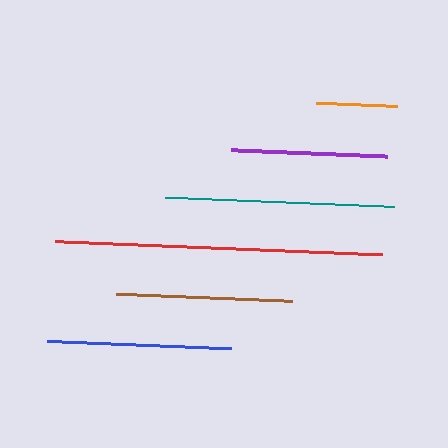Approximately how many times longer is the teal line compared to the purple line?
The teal line is approximately 1.5 times the length of the purple line.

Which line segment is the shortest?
The orange line is the shortest at approximately 81 pixels.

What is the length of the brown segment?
The brown segment is approximately 176 pixels long.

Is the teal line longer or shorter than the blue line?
The teal line is longer than the blue line.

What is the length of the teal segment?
The teal segment is approximately 228 pixels long.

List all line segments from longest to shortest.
From longest to shortest: red, teal, blue, brown, purple, orange.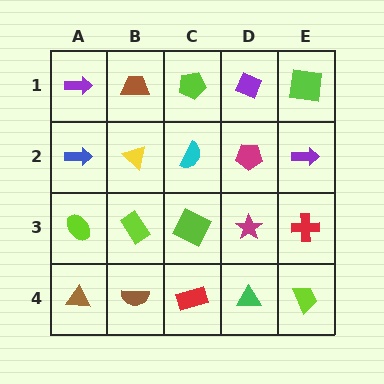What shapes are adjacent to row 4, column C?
A lime square (row 3, column C), a brown semicircle (row 4, column B), a green triangle (row 4, column D).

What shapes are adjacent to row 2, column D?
A purple diamond (row 1, column D), a magenta star (row 3, column D), a cyan semicircle (row 2, column C), a purple arrow (row 2, column E).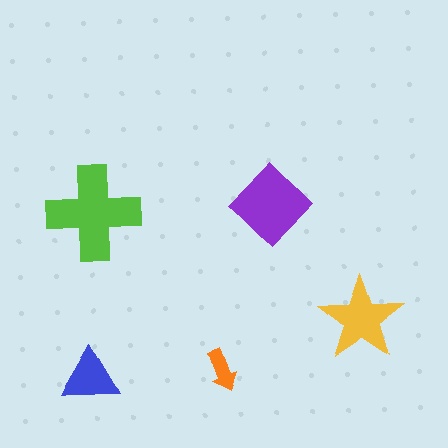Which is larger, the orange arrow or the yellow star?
The yellow star.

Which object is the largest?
The lime cross.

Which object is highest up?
The purple diamond is topmost.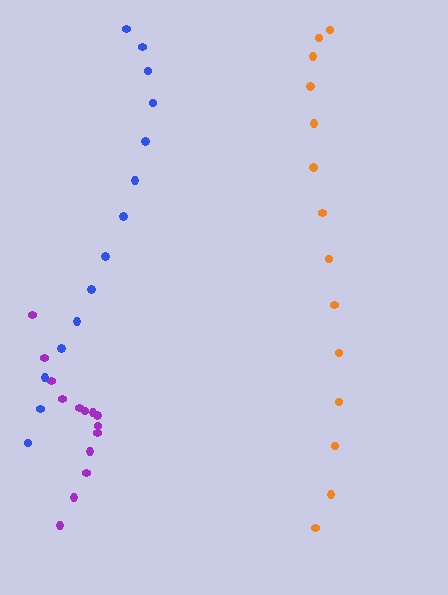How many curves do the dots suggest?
There are 3 distinct paths.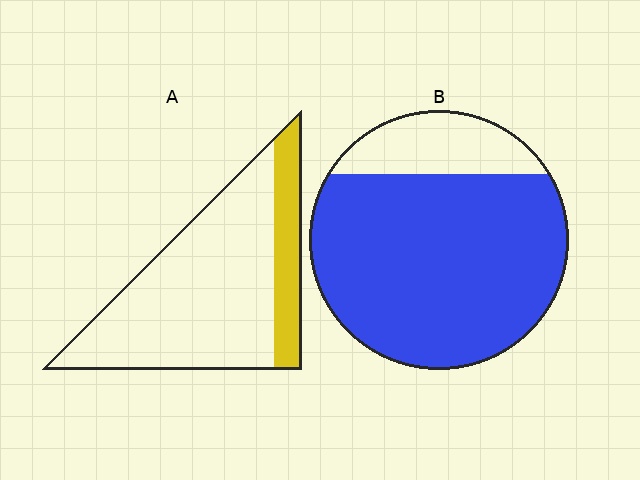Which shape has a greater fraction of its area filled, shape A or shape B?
Shape B.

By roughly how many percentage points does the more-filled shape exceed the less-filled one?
By roughly 60 percentage points (B over A).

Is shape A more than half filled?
No.